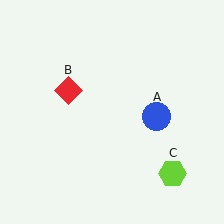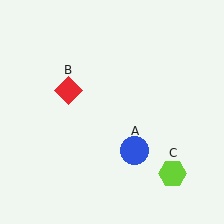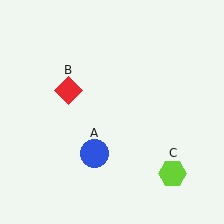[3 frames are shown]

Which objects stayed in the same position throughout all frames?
Red diamond (object B) and lime hexagon (object C) remained stationary.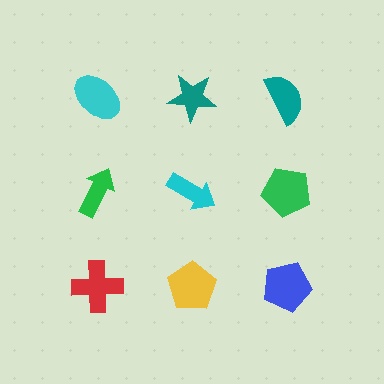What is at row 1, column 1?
A cyan ellipse.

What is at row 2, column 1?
A green arrow.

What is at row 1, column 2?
A teal star.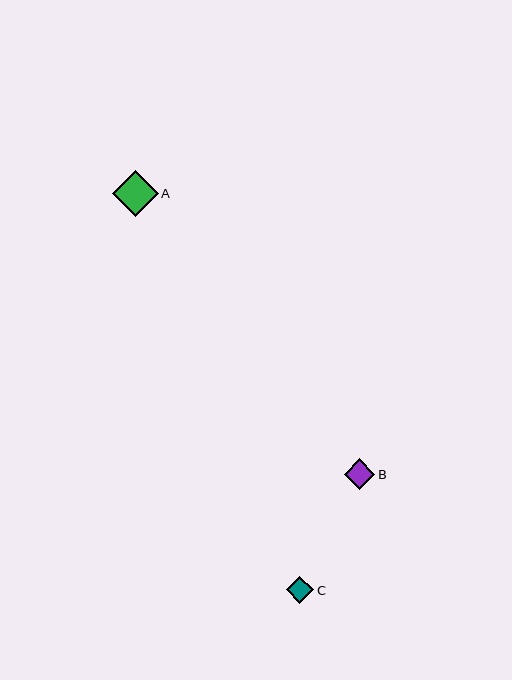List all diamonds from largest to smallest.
From largest to smallest: A, B, C.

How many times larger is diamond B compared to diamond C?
Diamond B is approximately 1.1 times the size of diamond C.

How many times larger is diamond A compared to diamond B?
Diamond A is approximately 1.5 times the size of diamond B.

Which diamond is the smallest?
Diamond C is the smallest with a size of approximately 27 pixels.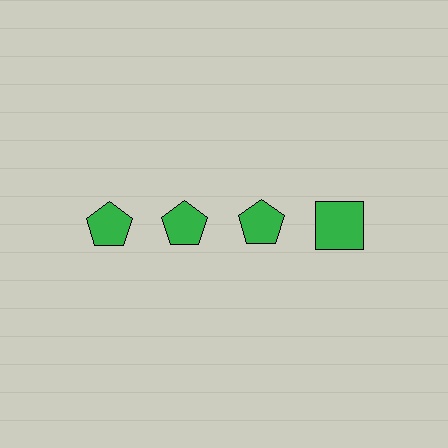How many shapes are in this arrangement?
There are 4 shapes arranged in a grid pattern.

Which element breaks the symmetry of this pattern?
The green square in the top row, second from right column breaks the symmetry. All other shapes are green pentagons.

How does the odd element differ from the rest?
It has a different shape: square instead of pentagon.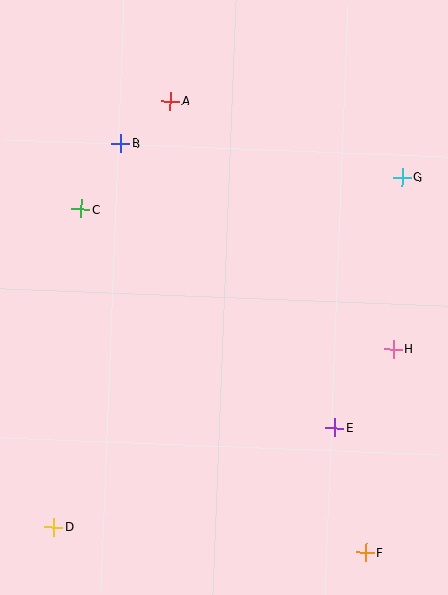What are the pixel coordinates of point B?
Point B is at (121, 143).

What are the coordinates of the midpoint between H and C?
The midpoint between H and C is at (237, 279).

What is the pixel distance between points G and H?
The distance between G and H is 172 pixels.